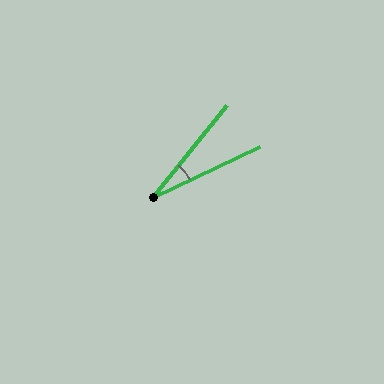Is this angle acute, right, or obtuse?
It is acute.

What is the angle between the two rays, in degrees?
Approximately 25 degrees.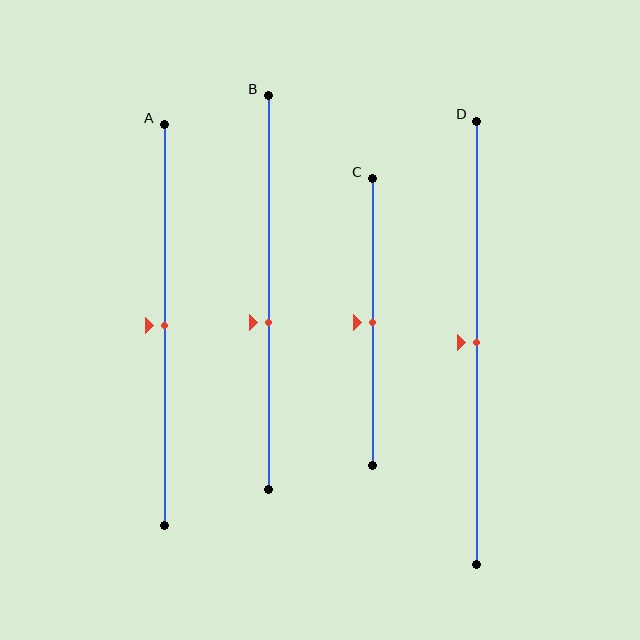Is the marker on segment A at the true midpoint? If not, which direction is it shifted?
Yes, the marker on segment A is at the true midpoint.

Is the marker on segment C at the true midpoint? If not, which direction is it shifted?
Yes, the marker on segment C is at the true midpoint.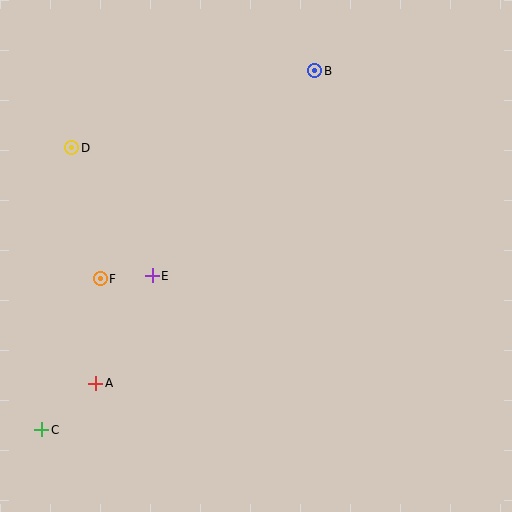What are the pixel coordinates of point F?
Point F is at (100, 279).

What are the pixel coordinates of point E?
Point E is at (152, 276).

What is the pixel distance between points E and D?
The distance between E and D is 151 pixels.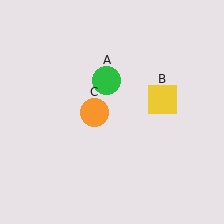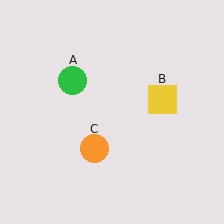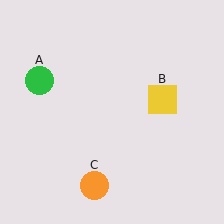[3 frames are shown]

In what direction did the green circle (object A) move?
The green circle (object A) moved left.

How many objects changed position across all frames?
2 objects changed position: green circle (object A), orange circle (object C).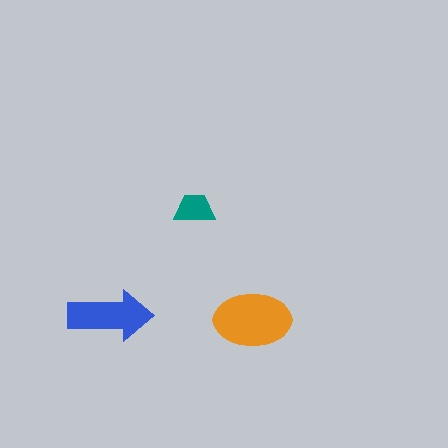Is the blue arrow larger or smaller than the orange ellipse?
Smaller.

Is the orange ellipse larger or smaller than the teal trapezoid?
Larger.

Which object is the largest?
The orange ellipse.